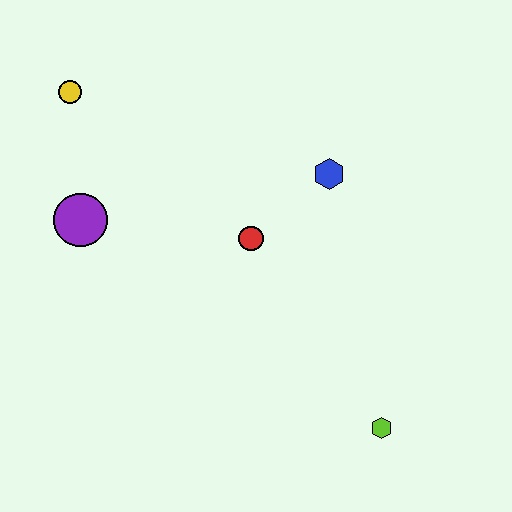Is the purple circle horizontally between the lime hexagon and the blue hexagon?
No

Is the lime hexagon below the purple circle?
Yes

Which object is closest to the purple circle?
The yellow circle is closest to the purple circle.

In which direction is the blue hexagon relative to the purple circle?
The blue hexagon is to the right of the purple circle.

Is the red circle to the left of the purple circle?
No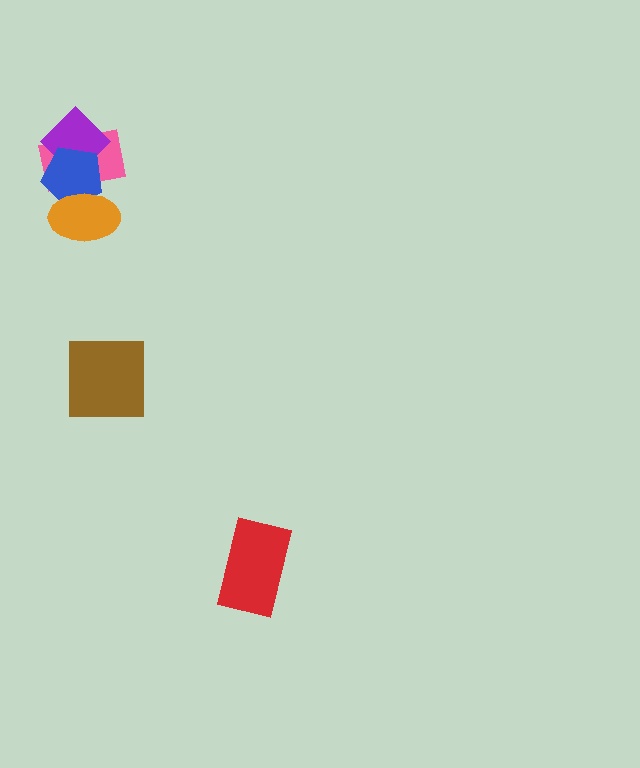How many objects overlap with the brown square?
0 objects overlap with the brown square.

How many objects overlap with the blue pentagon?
3 objects overlap with the blue pentagon.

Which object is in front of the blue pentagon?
The orange ellipse is in front of the blue pentagon.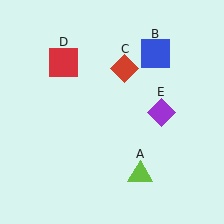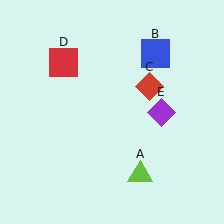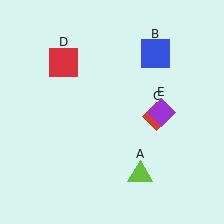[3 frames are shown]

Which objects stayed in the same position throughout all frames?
Lime triangle (object A) and blue square (object B) and red square (object D) and purple diamond (object E) remained stationary.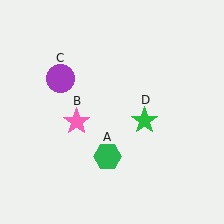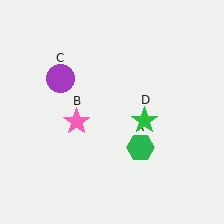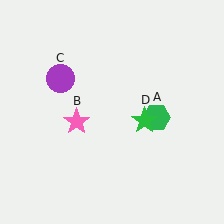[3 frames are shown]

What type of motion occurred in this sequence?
The green hexagon (object A) rotated counterclockwise around the center of the scene.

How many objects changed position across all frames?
1 object changed position: green hexagon (object A).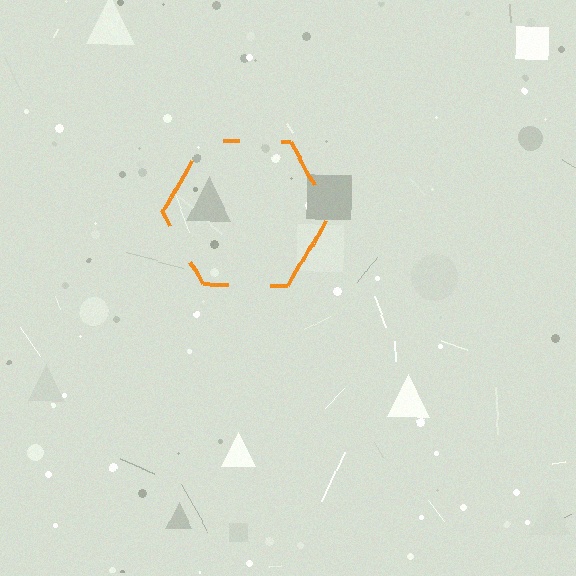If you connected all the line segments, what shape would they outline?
They would outline a hexagon.